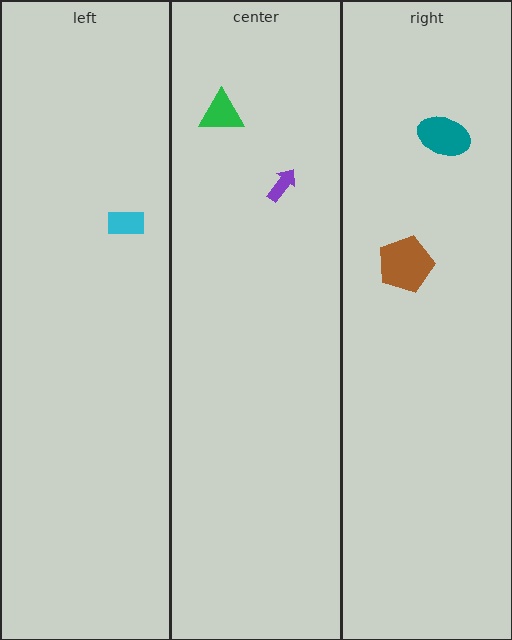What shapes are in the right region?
The brown pentagon, the teal ellipse.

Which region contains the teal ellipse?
The right region.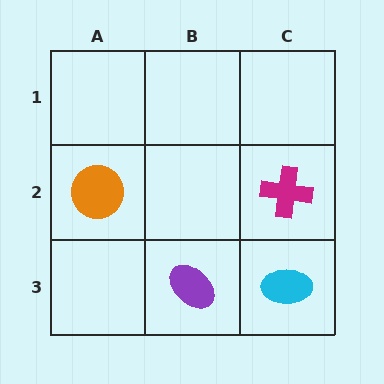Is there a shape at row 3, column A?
No, that cell is empty.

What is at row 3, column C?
A cyan ellipse.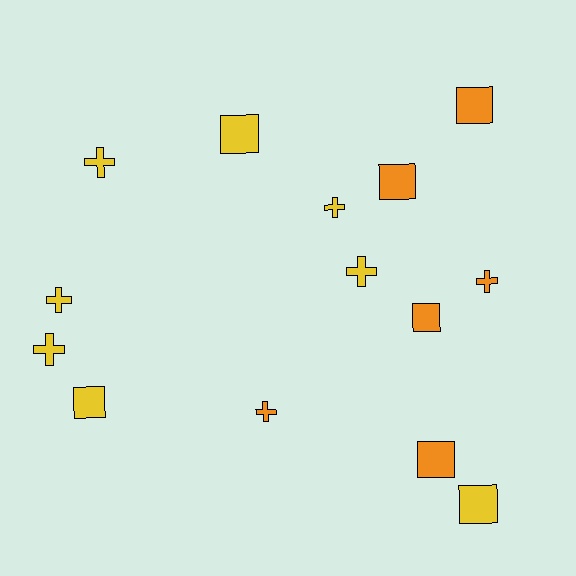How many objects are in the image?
There are 14 objects.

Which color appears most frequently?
Yellow, with 8 objects.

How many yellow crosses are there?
There are 5 yellow crosses.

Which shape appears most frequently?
Square, with 7 objects.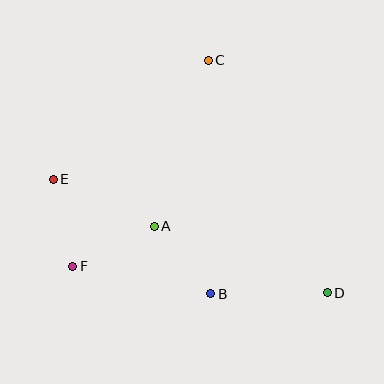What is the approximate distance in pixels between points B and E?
The distance between B and E is approximately 195 pixels.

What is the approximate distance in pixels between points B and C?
The distance between B and C is approximately 234 pixels.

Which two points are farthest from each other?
Points D and E are farthest from each other.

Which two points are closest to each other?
Points A and B are closest to each other.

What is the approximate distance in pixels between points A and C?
The distance between A and C is approximately 175 pixels.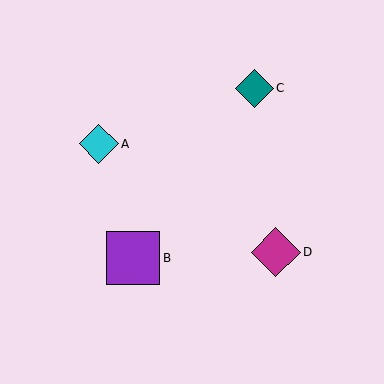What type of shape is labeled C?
Shape C is a teal diamond.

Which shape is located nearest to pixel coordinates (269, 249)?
The magenta diamond (labeled D) at (276, 252) is nearest to that location.